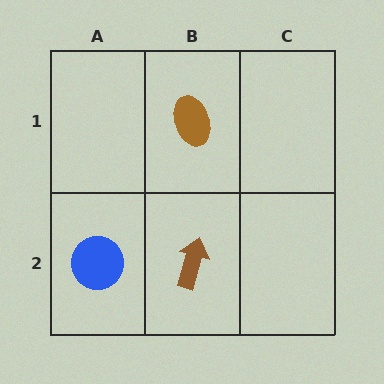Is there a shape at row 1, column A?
No, that cell is empty.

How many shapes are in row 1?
1 shape.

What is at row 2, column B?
A brown arrow.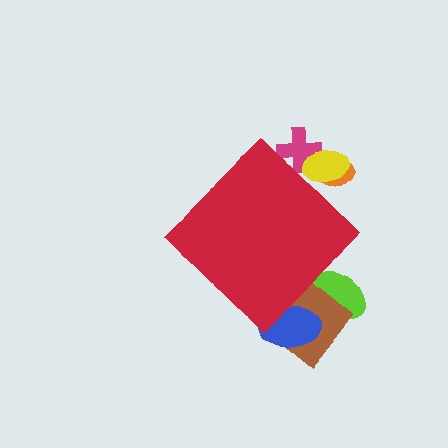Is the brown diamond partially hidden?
Yes, the brown diamond is partially hidden behind the red diamond.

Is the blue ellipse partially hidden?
Yes, the blue ellipse is partially hidden behind the red diamond.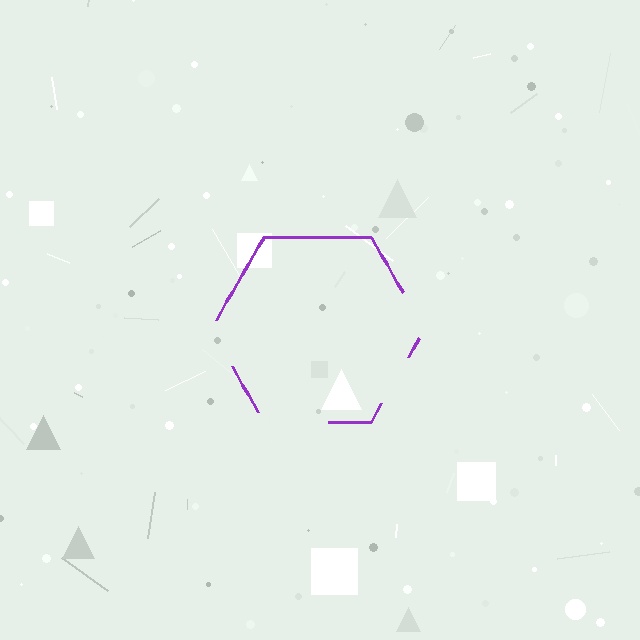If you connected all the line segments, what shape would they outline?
They would outline a hexagon.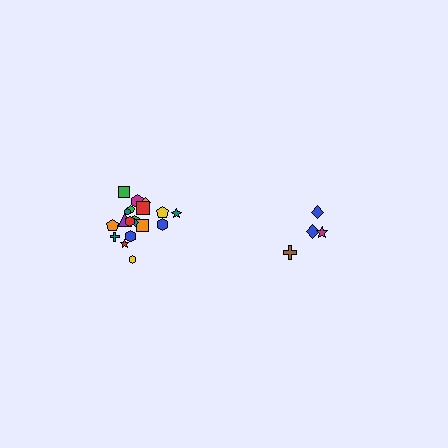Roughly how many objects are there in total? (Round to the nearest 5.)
Roughly 25 objects in total.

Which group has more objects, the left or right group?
The left group.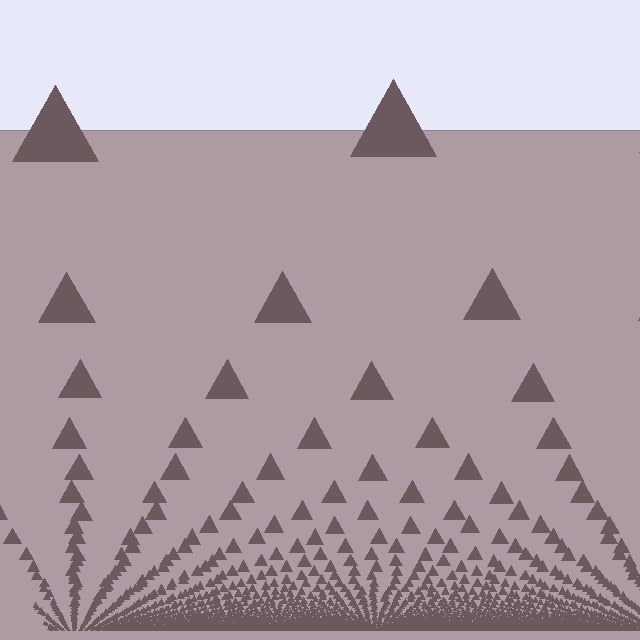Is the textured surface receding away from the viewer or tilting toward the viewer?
The surface appears to tilt toward the viewer. Texture elements get larger and sparser toward the top.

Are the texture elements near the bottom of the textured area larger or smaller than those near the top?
Smaller. The gradient is inverted — elements near the bottom are smaller and denser.